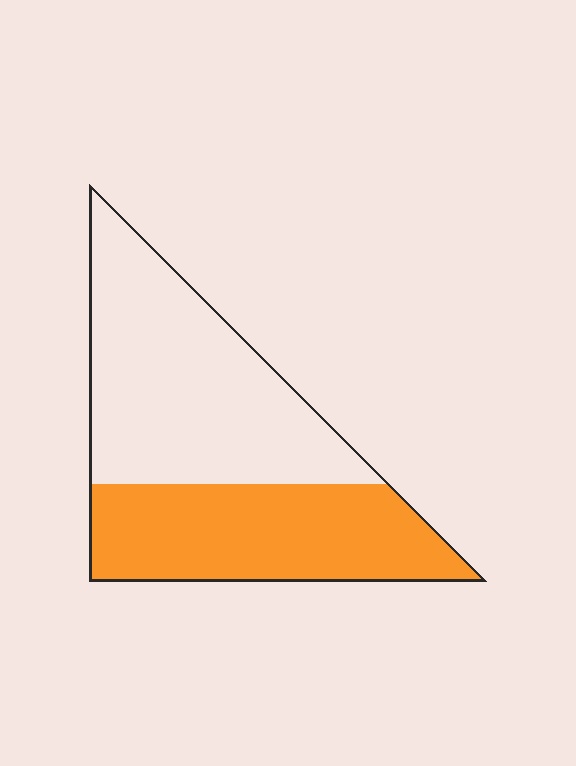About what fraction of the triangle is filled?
About two fifths (2/5).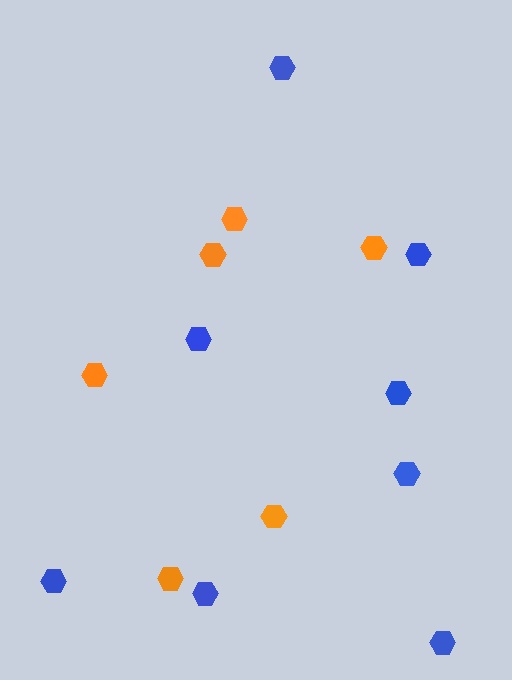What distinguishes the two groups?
There are 2 groups: one group of orange hexagons (6) and one group of blue hexagons (8).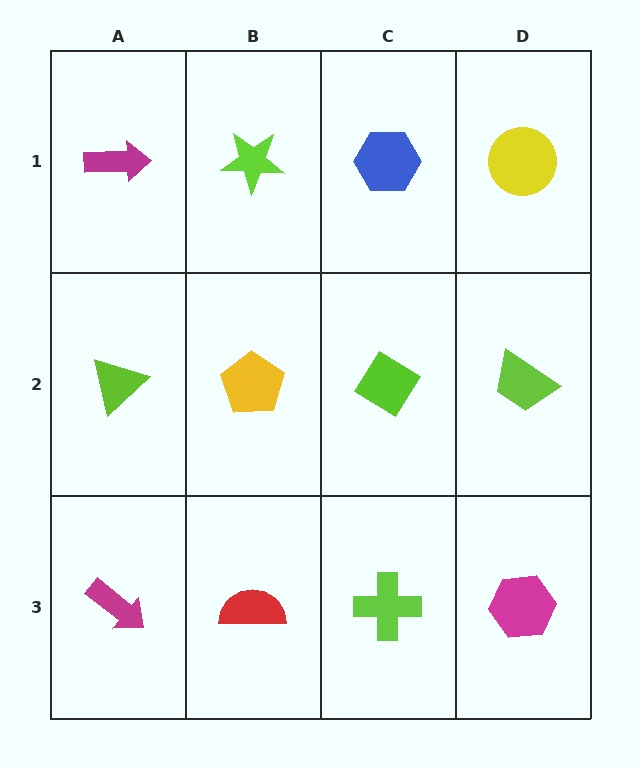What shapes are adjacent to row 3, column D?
A lime trapezoid (row 2, column D), a lime cross (row 3, column C).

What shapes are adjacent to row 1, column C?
A lime diamond (row 2, column C), a lime star (row 1, column B), a yellow circle (row 1, column D).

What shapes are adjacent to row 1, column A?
A lime triangle (row 2, column A), a lime star (row 1, column B).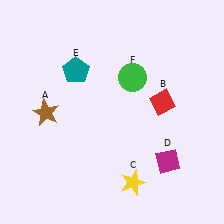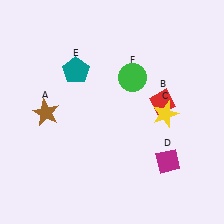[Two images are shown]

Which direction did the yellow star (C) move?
The yellow star (C) moved up.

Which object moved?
The yellow star (C) moved up.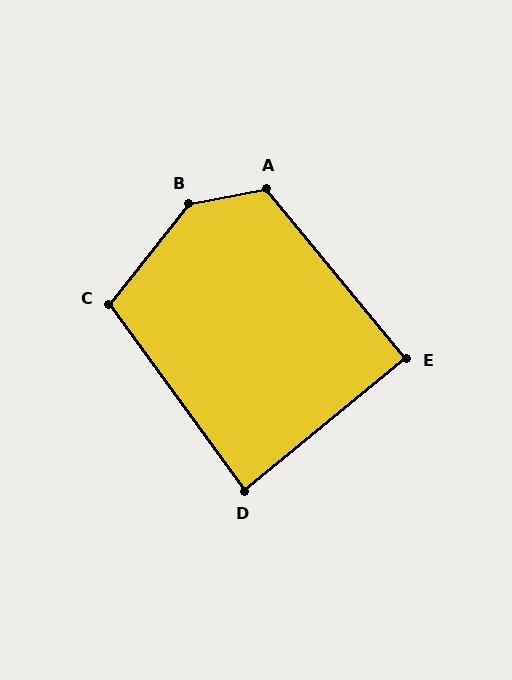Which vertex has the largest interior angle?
B, at approximately 140 degrees.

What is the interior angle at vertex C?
Approximately 105 degrees (obtuse).